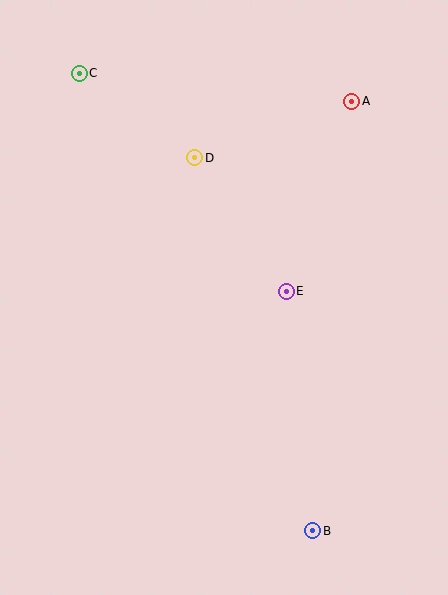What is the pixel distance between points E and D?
The distance between E and D is 162 pixels.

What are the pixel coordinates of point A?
Point A is at (352, 101).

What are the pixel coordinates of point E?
Point E is at (286, 291).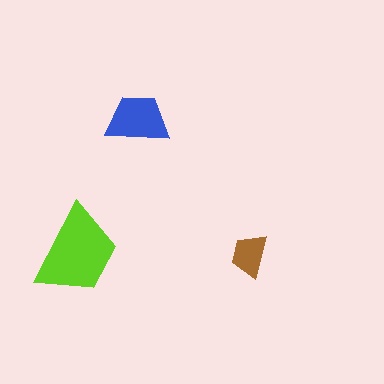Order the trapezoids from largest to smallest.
the lime one, the blue one, the brown one.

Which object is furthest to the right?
The brown trapezoid is rightmost.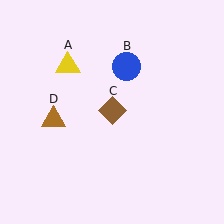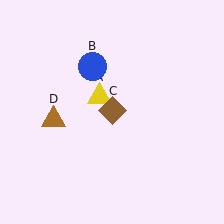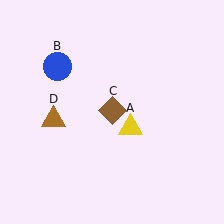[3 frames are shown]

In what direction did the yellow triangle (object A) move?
The yellow triangle (object A) moved down and to the right.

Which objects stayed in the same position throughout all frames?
Brown diamond (object C) and brown triangle (object D) remained stationary.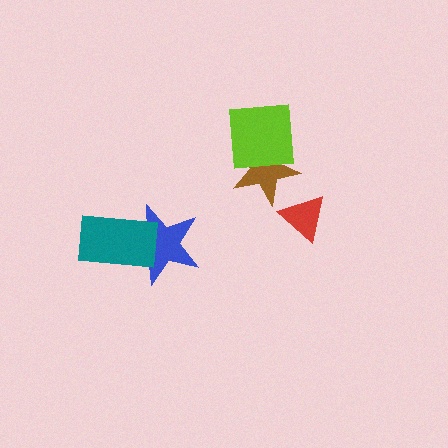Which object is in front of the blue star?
The teal rectangle is in front of the blue star.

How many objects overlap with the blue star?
1 object overlaps with the blue star.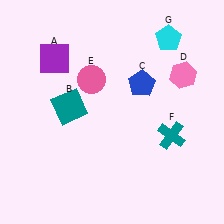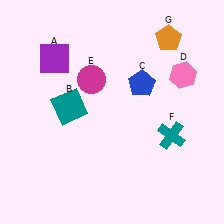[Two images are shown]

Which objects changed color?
E changed from pink to magenta. G changed from cyan to orange.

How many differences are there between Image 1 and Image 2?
There are 2 differences between the two images.